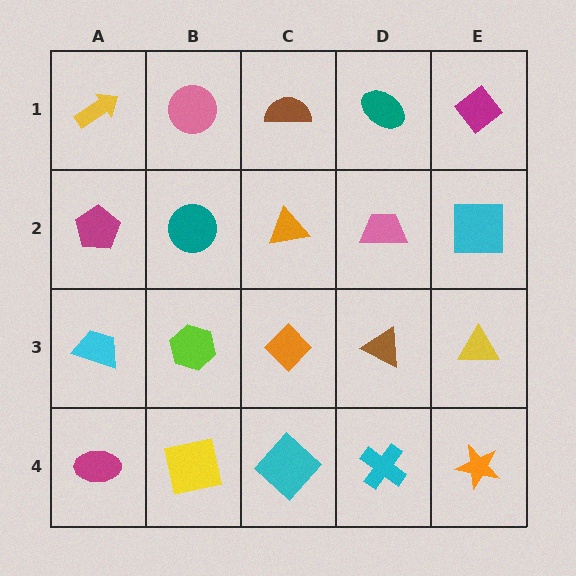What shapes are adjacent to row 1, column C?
An orange triangle (row 2, column C), a pink circle (row 1, column B), a teal ellipse (row 1, column D).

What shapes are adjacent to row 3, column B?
A teal circle (row 2, column B), a yellow square (row 4, column B), a cyan trapezoid (row 3, column A), an orange diamond (row 3, column C).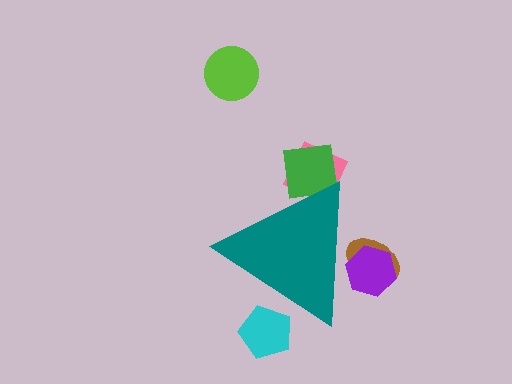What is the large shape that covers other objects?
A teal triangle.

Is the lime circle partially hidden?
No, the lime circle is fully visible.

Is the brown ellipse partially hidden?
Yes, the brown ellipse is partially hidden behind the teal triangle.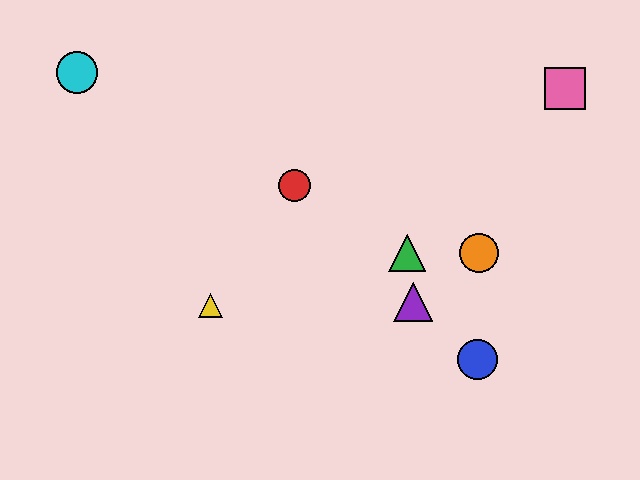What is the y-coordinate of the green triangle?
The green triangle is at y≈253.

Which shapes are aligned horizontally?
The green triangle, the orange circle are aligned horizontally.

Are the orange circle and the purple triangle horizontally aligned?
No, the orange circle is at y≈253 and the purple triangle is at y≈302.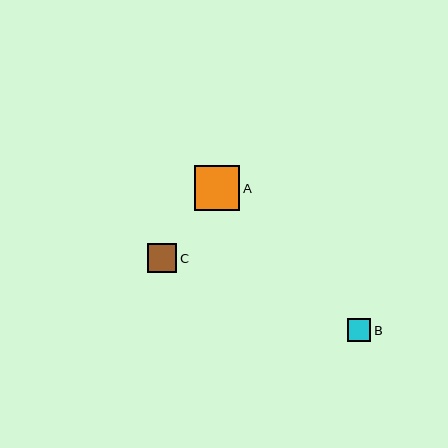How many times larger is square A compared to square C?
Square A is approximately 1.6 times the size of square C.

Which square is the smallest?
Square B is the smallest with a size of approximately 23 pixels.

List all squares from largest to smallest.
From largest to smallest: A, C, B.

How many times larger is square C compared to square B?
Square C is approximately 1.2 times the size of square B.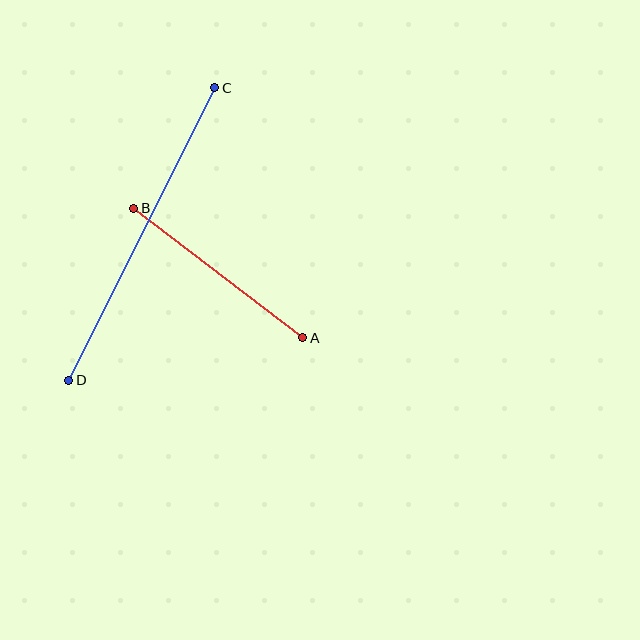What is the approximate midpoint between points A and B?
The midpoint is at approximately (218, 273) pixels.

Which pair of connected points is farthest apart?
Points C and D are farthest apart.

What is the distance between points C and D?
The distance is approximately 327 pixels.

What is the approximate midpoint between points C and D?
The midpoint is at approximately (142, 234) pixels.